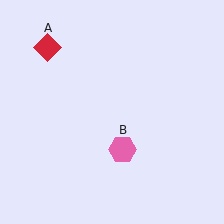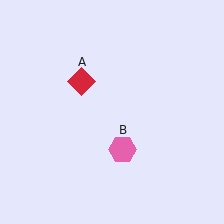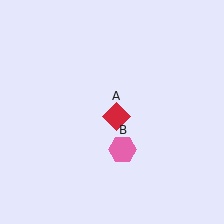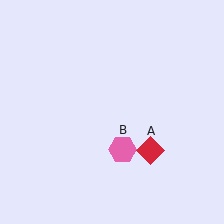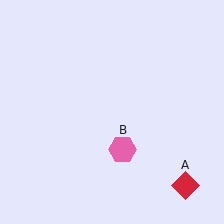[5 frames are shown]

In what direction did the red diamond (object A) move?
The red diamond (object A) moved down and to the right.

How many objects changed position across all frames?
1 object changed position: red diamond (object A).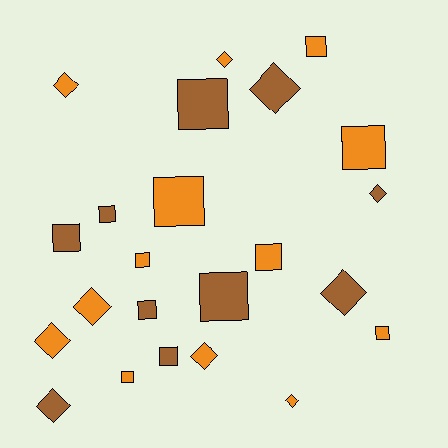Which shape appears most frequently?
Square, with 13 objects.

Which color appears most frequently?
Orange, with 13 objects.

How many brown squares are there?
There are 6 brown squares.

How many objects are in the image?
There are 23 objects.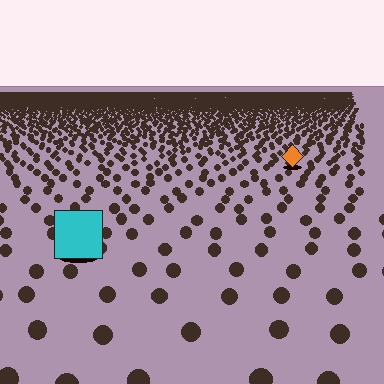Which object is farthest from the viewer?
The orange diamond is farthest from the viewer. It appears smaller and the ground texture around it is denser.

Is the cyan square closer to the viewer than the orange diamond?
Yes. The cyan square is closer — you can tell from the texture gradient: the ground texture is coarser near it.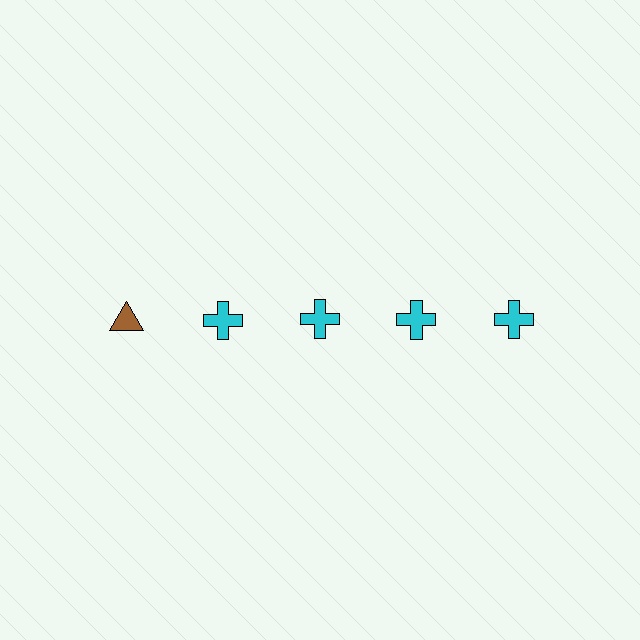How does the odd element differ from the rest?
It differs in both color (brown instead of cyan) and shape (triangle instead of cross).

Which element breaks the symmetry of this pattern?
The brown triangle in the top row, leftmost column breaks the symmetry. All other shapes are cyan crosses.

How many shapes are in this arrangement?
There are 5 shapes arranged in a grid pattern.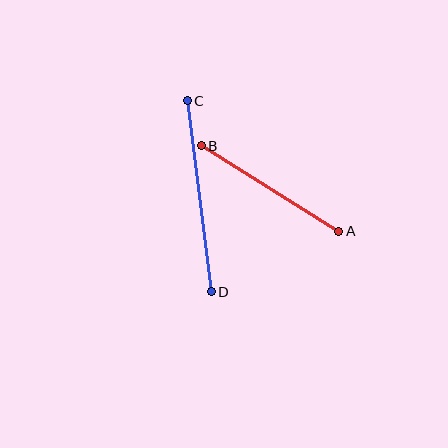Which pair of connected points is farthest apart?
Points C and D are farthest apart.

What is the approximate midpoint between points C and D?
The midpoint is at approximately (199, 196) pixels.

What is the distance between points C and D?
The distance is approximately 192 pixels.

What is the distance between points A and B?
The distance is approximately 162 pixels.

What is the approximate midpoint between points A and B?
The midpoint is at approximately (270, 189) pixels.